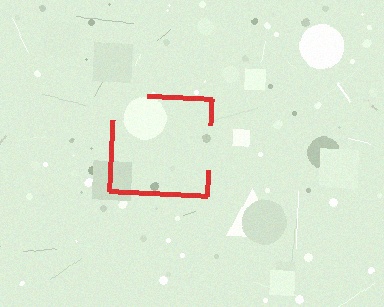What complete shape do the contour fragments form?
The contour fragments form a square.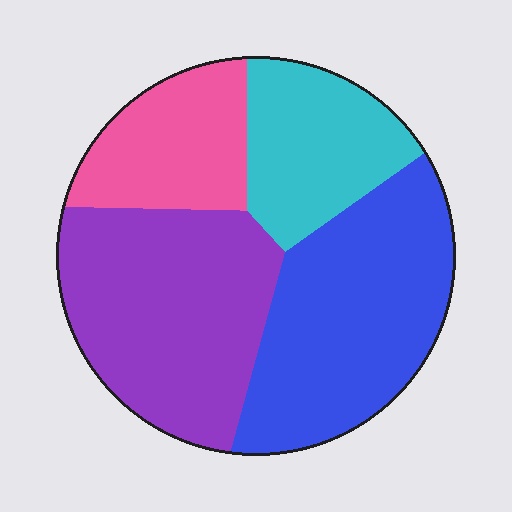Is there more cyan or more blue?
Blue.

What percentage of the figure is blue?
Blue covers 33% of the figure.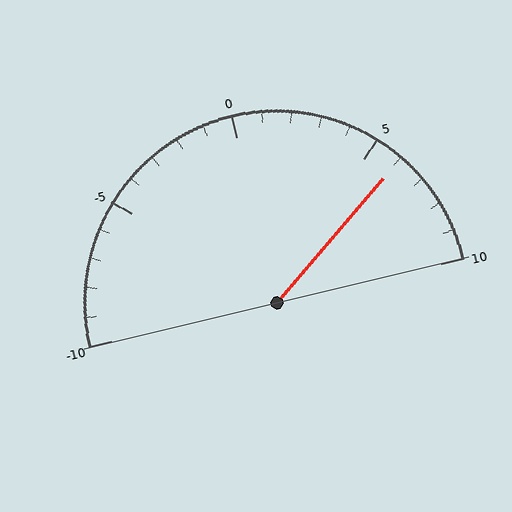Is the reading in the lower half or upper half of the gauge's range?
The reading is in the upper half of the range (-10 to 10).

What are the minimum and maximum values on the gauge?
The gauge ranges from -10 to 10.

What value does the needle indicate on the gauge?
The needle indicates approximately 6.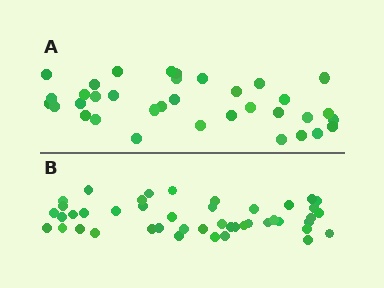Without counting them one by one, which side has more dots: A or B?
Region B (the bottom region) has more dots.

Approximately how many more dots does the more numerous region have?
Region B has roughly 10 or so more dots than region A.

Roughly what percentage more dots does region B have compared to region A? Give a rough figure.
About 30% more.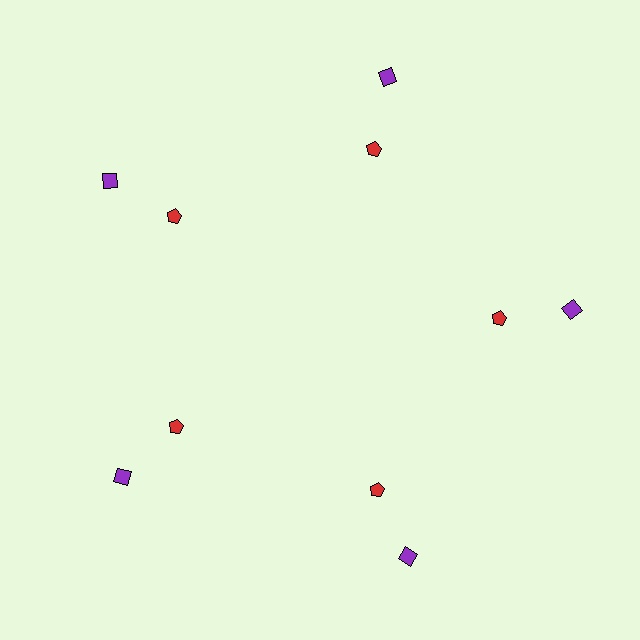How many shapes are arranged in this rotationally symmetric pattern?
There are 10 shapes, arranged in 5 groups of 2.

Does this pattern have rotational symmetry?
Yes, this pattern has 5-fold rotational symmetry. It looks the same after rotating 72 degrees around the center.